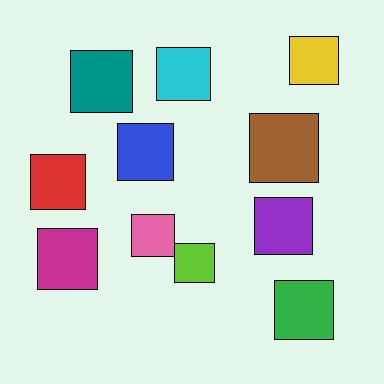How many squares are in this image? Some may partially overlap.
There are 11 squares.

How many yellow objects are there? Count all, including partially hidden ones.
There is 1 yellow object.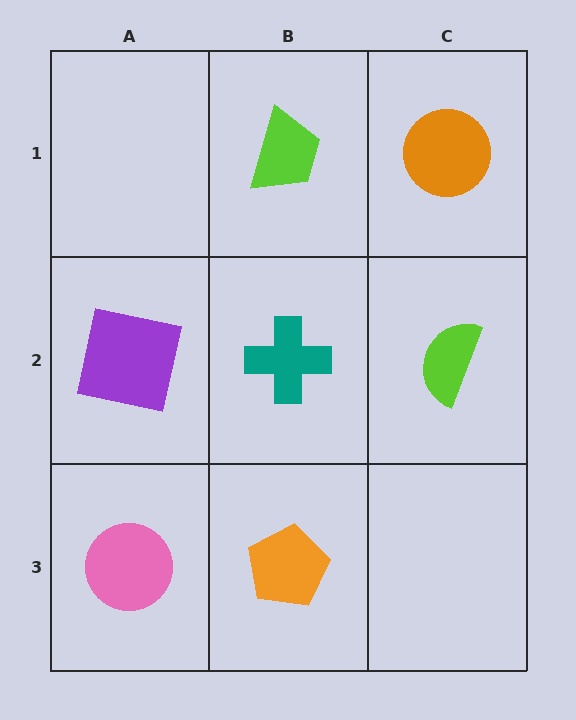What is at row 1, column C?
An orange circle.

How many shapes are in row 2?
3 shapes.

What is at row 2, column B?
A teal cross.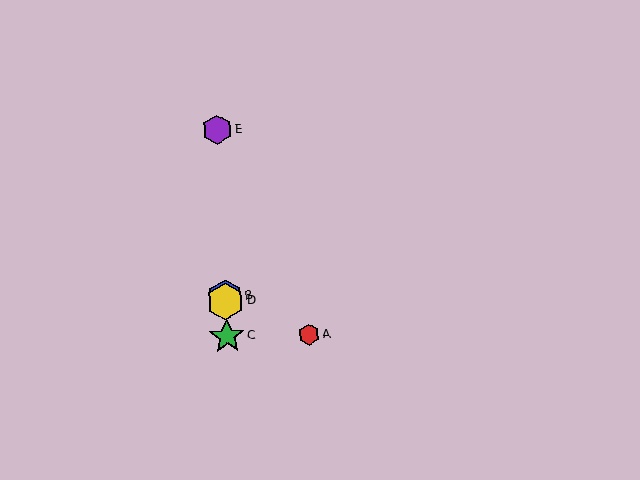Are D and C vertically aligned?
Yes, both are at x≈225.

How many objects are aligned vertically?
4 objects (B, C, D, E) are aligned vertically.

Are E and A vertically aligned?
No, E is at x≈217 and A is at x≈309.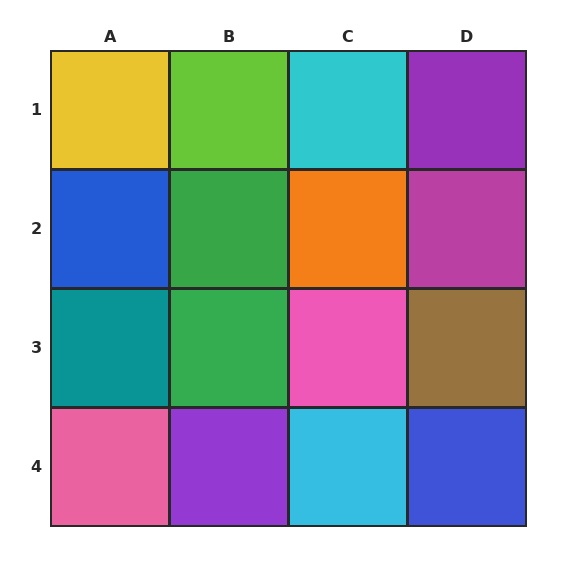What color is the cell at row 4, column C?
Cyan.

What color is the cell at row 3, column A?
Teal.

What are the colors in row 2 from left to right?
Blue, green, orange, magenta.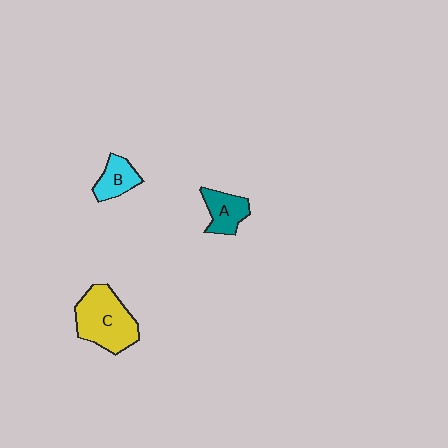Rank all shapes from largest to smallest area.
From largest to smallest: C (yellow), A (teal), B (cyan).